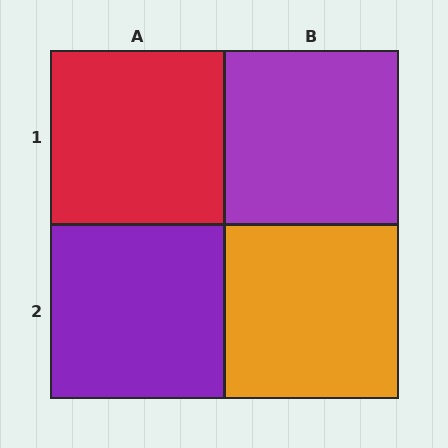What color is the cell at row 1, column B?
Purple.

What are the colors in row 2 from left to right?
Purple, orange.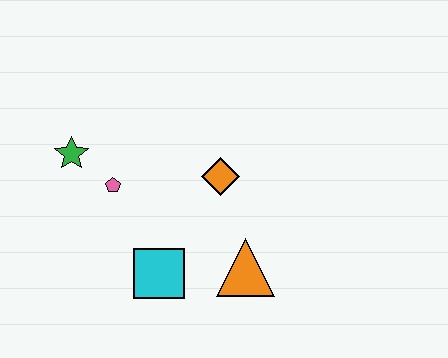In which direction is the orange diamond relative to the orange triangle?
The orange diamond is above the orange triangle.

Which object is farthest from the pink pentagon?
The orange triangle is farthest from the pink pentagon.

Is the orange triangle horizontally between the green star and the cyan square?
No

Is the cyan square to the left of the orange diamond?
Yes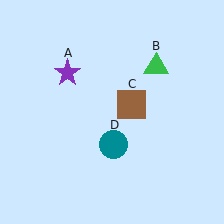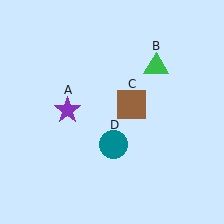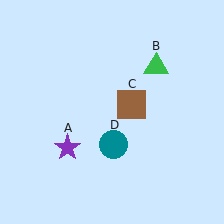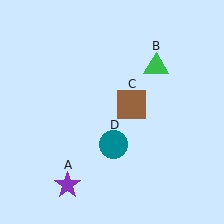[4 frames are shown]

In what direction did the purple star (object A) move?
The purple star (object A) moved down.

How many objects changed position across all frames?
1 object changed position: purple star (object A).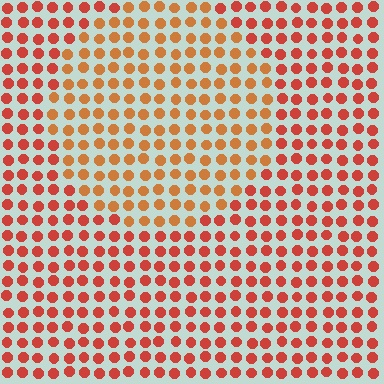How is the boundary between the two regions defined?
The boundary is defined purely by a slight shift in hue (about 24 degrees). Spacing, size, and orientation are identical on both sides.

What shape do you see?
I see a circle.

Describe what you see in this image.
The image is filled with small red elements in a uniform arrangement. A circle-shaped region is visible where the elements are tinted to a slightly different hue, forming a subtle color boundary.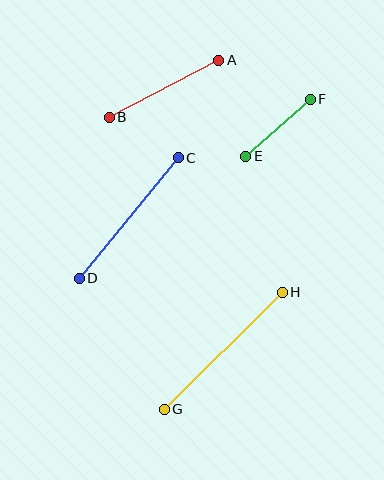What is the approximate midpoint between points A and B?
The midpoint is at approximately (164, 89) pixels.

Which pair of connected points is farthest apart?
Points G and H are farthest apart.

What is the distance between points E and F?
The distance is approximately 86 pixels.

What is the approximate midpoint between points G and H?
The midpoint is at approximately (223, 351) pixels.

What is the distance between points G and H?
The distance is approximately 166 pixels.